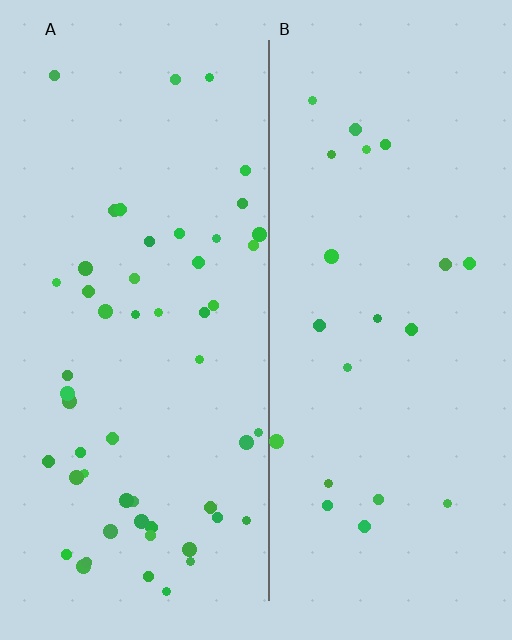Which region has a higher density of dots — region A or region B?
A (the left).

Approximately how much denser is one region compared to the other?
Approximately 2.4× — region A over region B.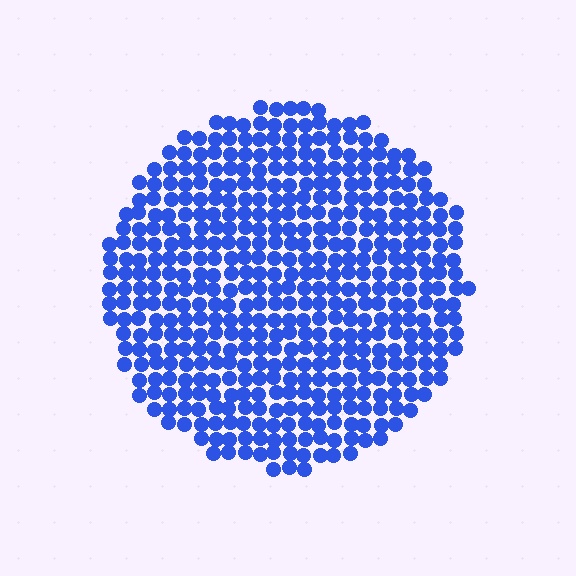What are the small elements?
The small elements are circles.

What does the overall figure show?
The overall figure shows a circle.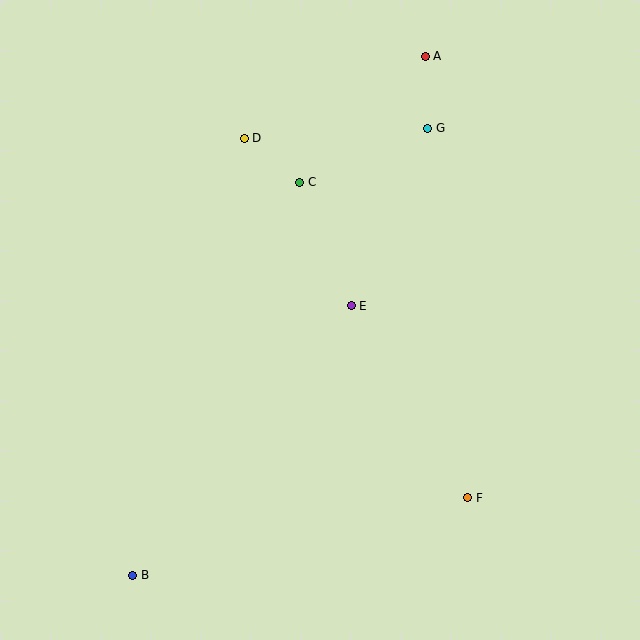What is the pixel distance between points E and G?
The distance between E and G is 193 pixels.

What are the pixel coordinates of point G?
Point G is at (428, 128).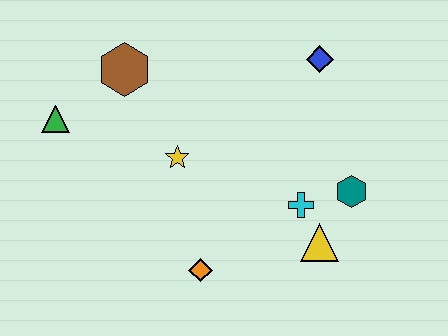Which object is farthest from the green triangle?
The teal hexagon is farthest from the green triangle.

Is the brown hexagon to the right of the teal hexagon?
No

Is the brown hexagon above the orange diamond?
Yes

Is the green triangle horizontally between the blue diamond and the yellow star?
No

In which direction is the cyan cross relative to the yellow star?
The cyan cross is to the right of the yellow star.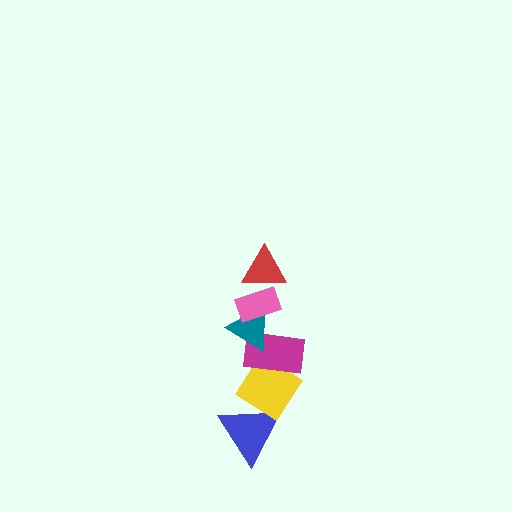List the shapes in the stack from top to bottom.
From top to bottom: the red triangle, the pink rectangle, the teal triangle, the magenta rectangle, the yellow diamond, the blue triangle.